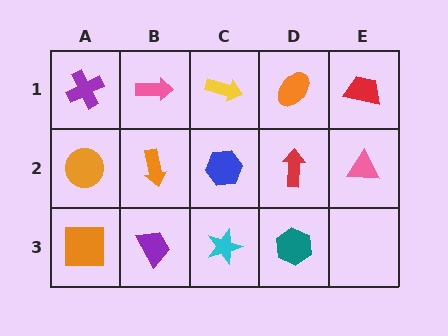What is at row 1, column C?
A yellow arrow.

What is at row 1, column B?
A pink arrow.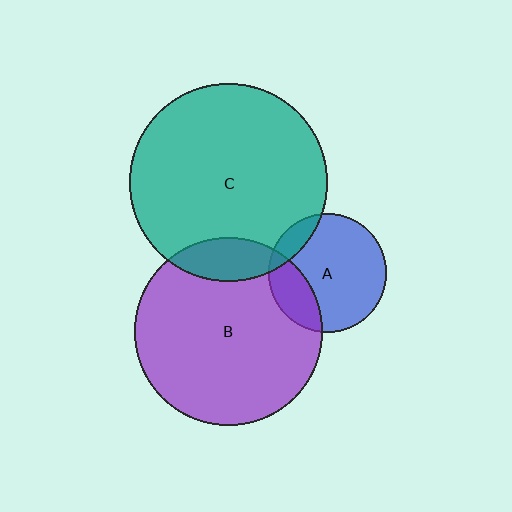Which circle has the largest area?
Circle C (teal).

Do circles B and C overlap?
Yes.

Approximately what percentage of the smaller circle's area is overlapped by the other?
Approximately 15%.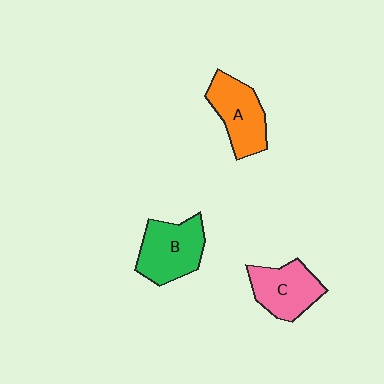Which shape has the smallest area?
Shape C (pink).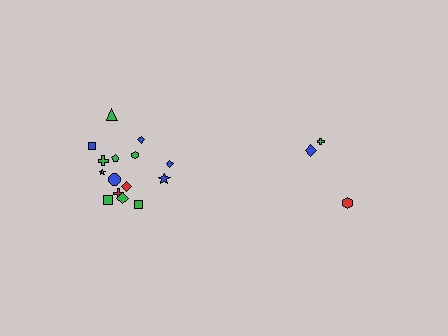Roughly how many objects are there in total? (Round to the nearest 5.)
Roughly 20 objects in total.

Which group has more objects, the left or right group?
The left group.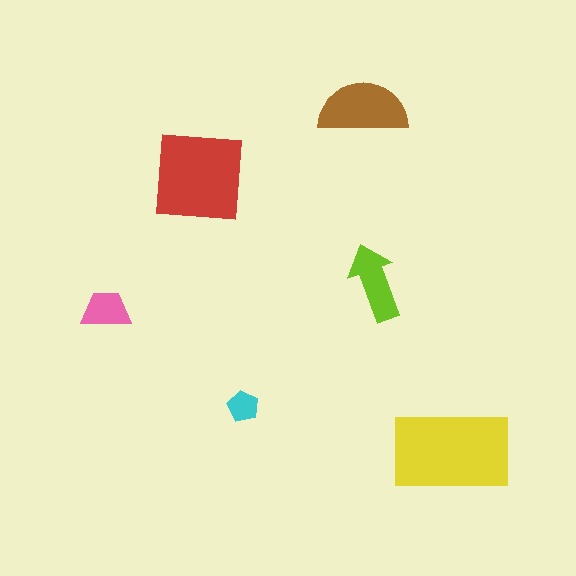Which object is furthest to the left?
The pink trapezoid is leftmost.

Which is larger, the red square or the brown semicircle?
The red square.